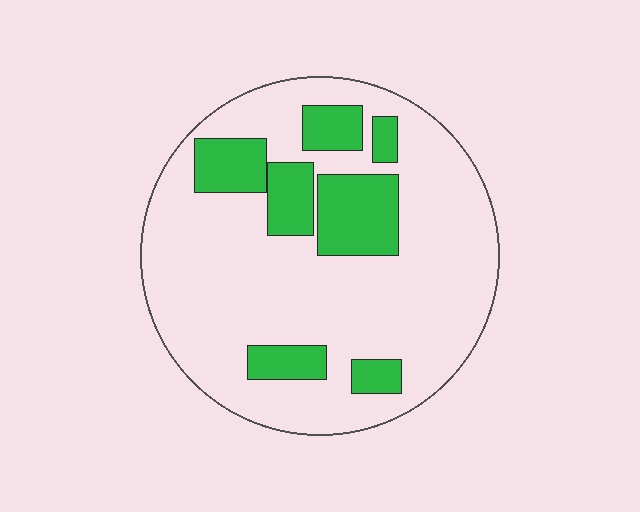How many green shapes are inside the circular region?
7.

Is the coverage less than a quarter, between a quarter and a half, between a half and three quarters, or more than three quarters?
Less than a quarter.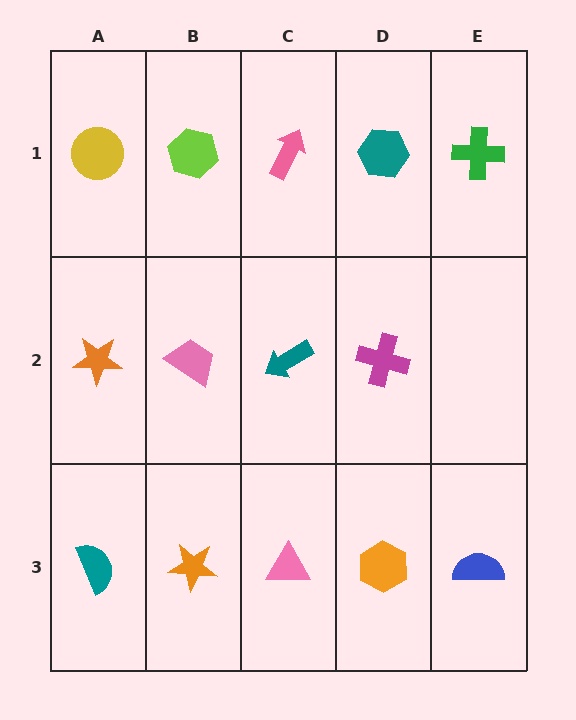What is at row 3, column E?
A blue semicircle.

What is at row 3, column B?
An orange star.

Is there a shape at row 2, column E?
No, that cell is empty.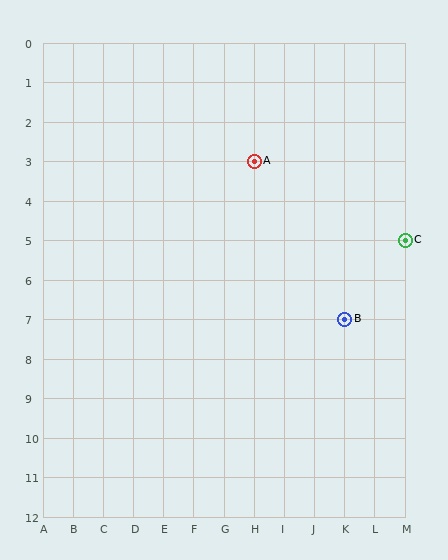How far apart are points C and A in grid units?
Points C and A are 5 columns and 2 rows apart (about 5.4 grid units diagonally).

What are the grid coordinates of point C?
Point C is at grid coordinates (M, 5).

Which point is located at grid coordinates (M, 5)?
Point C is at (M, 5).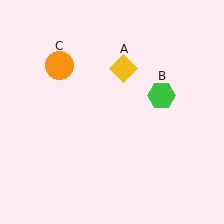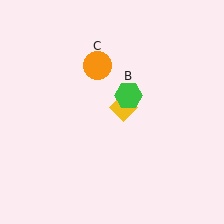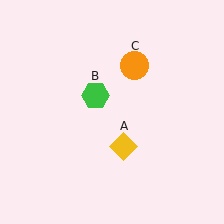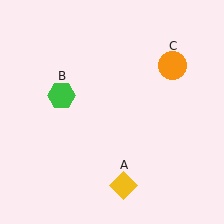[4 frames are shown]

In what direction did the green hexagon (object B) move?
The green hexagon (object B) moved left.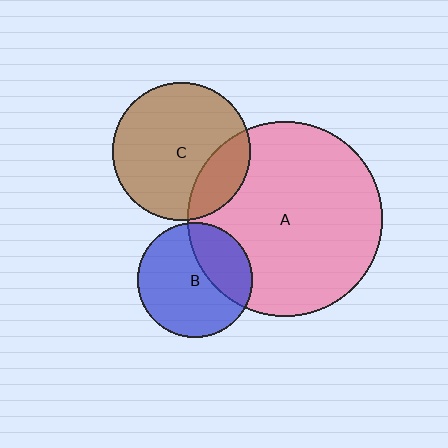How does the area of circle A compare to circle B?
Approximately 2.9 times.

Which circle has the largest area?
Circle A (pink).